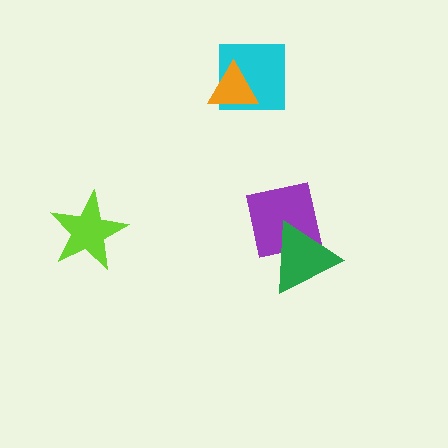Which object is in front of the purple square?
The green triangle is in front of the purple square.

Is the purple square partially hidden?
Yes, it is partially covered by another shape.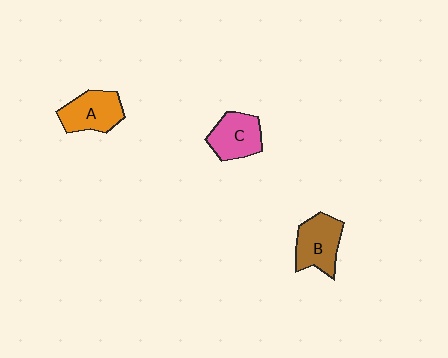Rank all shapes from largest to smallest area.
From largest to smallest: B (brown), A (orange), C (pink).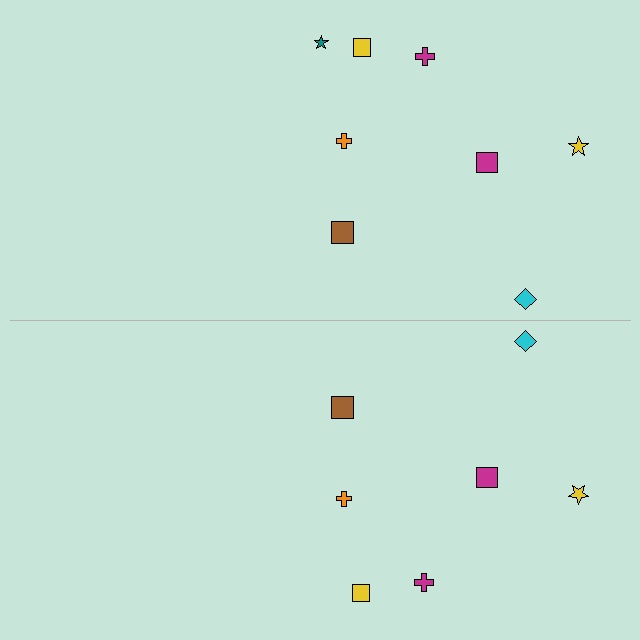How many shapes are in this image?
There are 15 shapes in this image.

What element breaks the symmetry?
A teal star is missing from the bottom side.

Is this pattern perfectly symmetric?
No, the pattern is not perfectly symmetric. A teal star is missing from the bottom side.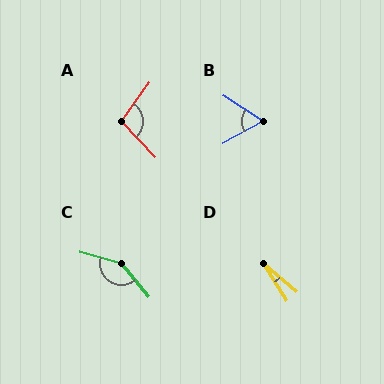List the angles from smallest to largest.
D (17°), B (62°), A (101°), C (144°).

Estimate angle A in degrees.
Approximately 101 degrees.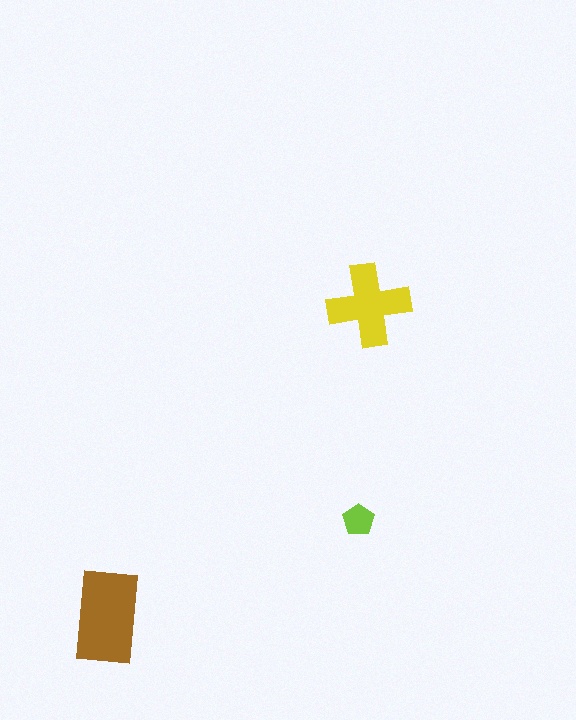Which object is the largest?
The brown rectangle.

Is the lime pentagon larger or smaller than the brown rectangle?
Smaller.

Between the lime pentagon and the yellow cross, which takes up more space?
The yellow cross.